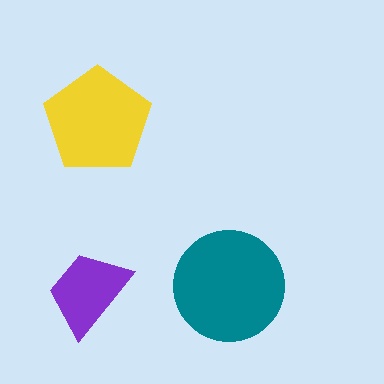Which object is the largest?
The teal circle.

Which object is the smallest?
The purple trapezoid.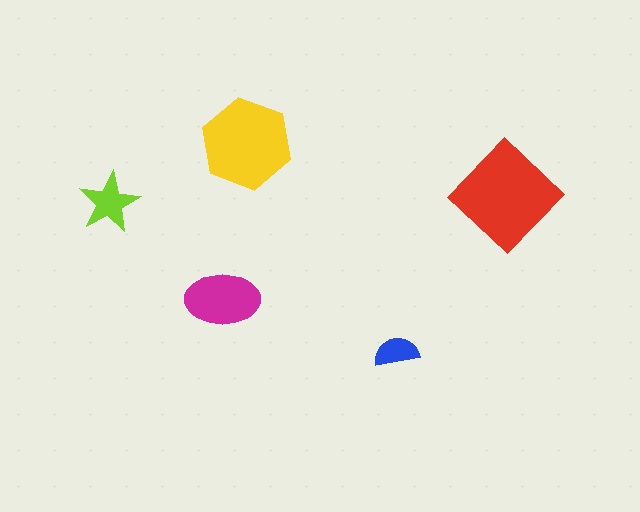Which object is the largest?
The red diamond.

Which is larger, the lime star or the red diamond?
The red diamond.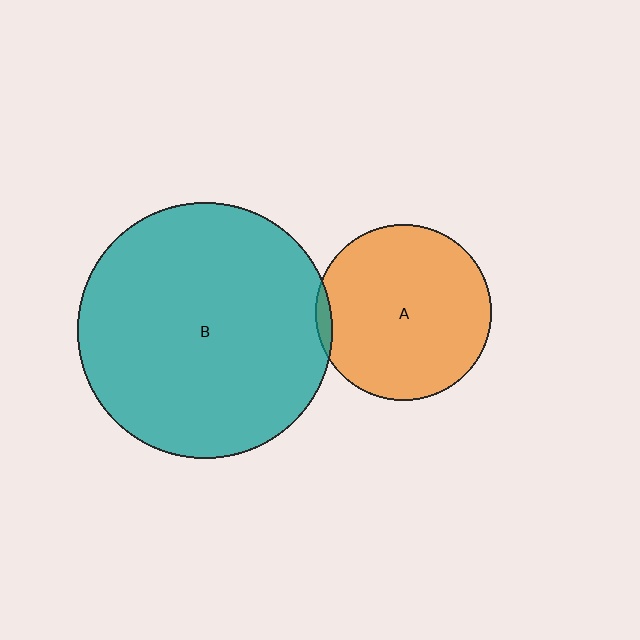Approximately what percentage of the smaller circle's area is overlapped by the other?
Approximately 5%.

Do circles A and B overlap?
Yes.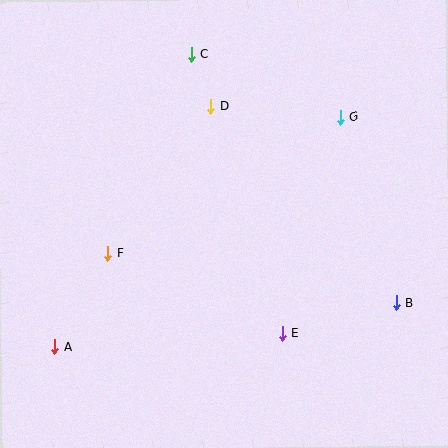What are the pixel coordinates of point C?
Point C is at (191, 55).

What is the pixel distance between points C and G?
The distance between C and G is 161 pixels.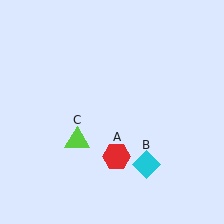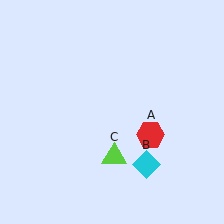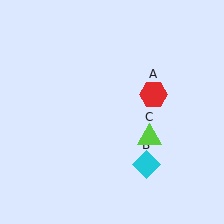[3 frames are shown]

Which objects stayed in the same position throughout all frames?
Cyan diamond (object B) remained stationary.